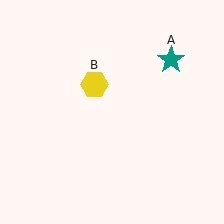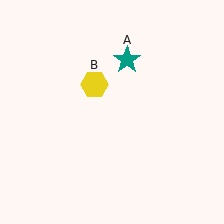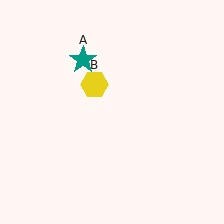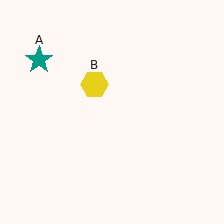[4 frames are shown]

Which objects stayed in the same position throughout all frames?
Yellow hexagon (object B) remained stationary.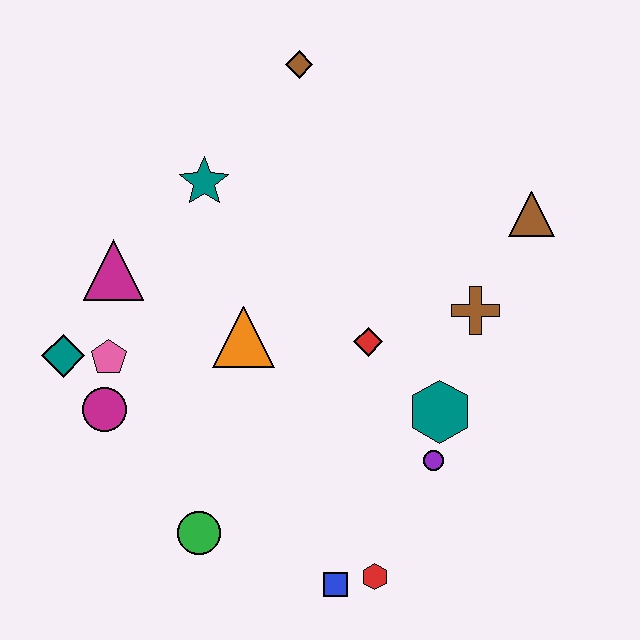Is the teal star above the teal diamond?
Yes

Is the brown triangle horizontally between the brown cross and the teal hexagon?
No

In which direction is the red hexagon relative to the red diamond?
The red hexagon is below the red diamond.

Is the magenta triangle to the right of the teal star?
No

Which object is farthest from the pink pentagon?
The brown triangle is farthest from the pink pentagon.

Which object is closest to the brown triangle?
The brown cross is closest to the brown triangle.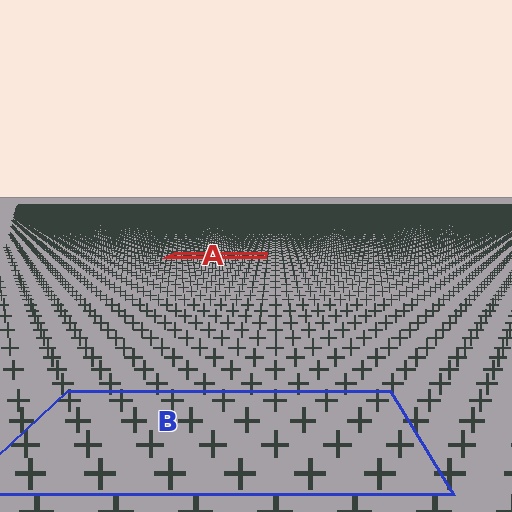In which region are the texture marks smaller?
The texture marks are smaller in region A, because it is farther away.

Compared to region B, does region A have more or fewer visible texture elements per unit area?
Region A has more texture elements per unit area — they are packed more densely because it is farther away.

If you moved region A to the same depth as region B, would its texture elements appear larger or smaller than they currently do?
They would appear larger. At a closer depth, the same texture elements are projected at a bigger on-screen size.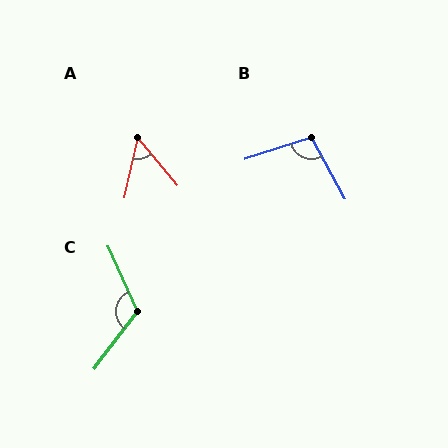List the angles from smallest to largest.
A (52°), B (101°), C (118°).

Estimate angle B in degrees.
Approximately 101 degrees.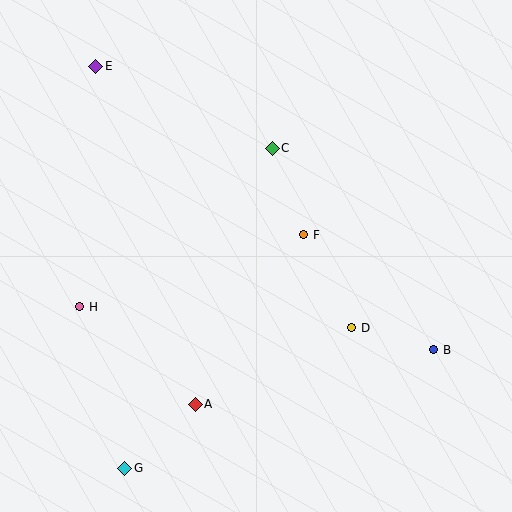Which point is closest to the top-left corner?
Point E is closest to the top-left corner.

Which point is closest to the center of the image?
Point F at (304, 235) is closest to the center.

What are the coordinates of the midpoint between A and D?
The midpoint between A and D is at (273, 366).